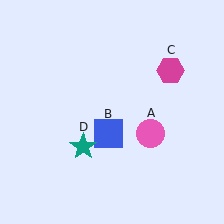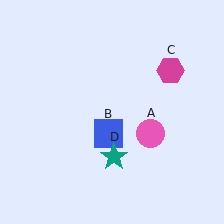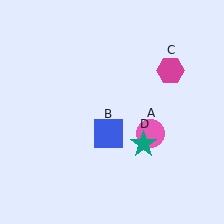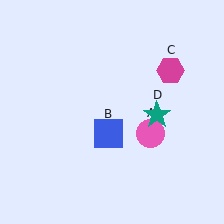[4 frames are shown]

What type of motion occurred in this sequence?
The teal star (object D) rotated counterclockwise around the center of the scene.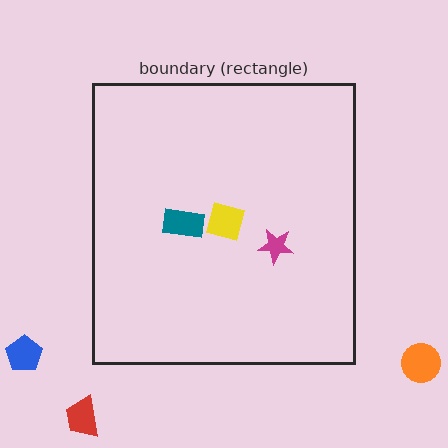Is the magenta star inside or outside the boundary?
Inside.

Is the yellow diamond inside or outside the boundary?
Inside.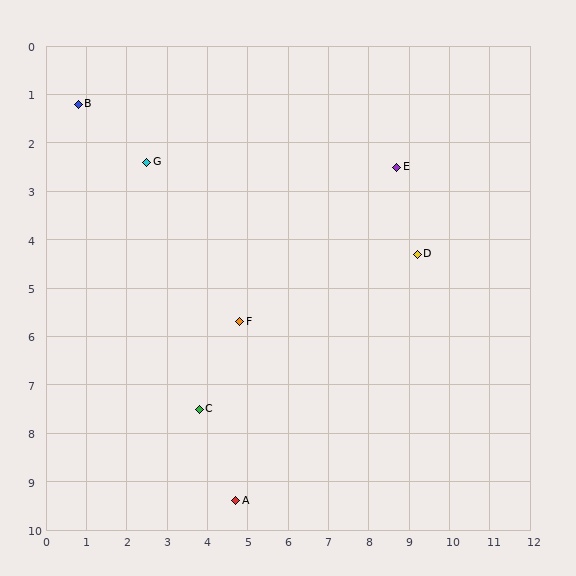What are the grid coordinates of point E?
Point E is at approximately (8.7, 2.5).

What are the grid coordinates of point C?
Point C is at approximately (3.8, 7.5).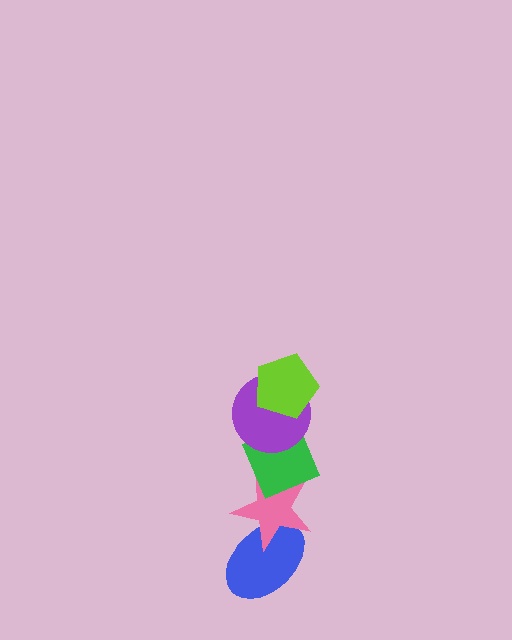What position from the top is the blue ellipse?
The blue ellipse is 5th from the top.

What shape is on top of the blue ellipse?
The pink star is on top of the blue ellipse.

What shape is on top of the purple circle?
The lime pentagon is on top of the purple circle.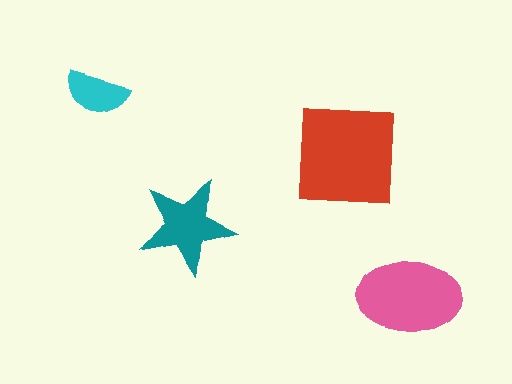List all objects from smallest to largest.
The cyan semicircle, the teal star, the pink ellipse, the red square.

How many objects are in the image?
There are 4 objects in the image.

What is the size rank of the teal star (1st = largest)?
3rd.